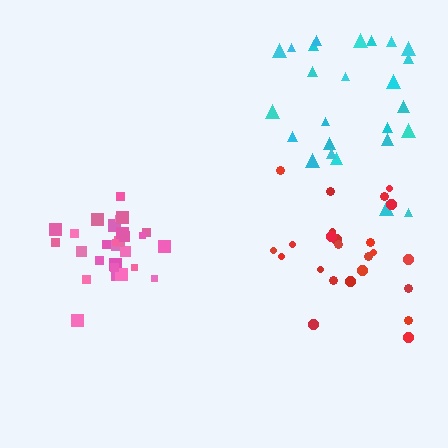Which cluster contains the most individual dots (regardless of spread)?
Pink (29).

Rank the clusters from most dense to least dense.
pink, red, cyan.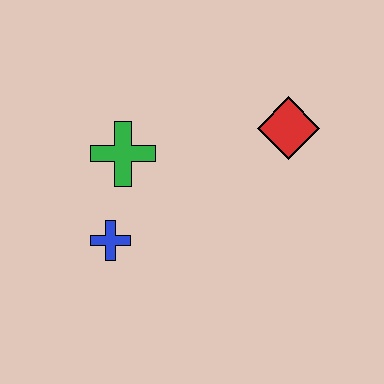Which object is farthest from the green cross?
The red diamond is farthest from the green cross.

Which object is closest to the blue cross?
The green cross is closest to the blue cross.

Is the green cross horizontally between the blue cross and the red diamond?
Yes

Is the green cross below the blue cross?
No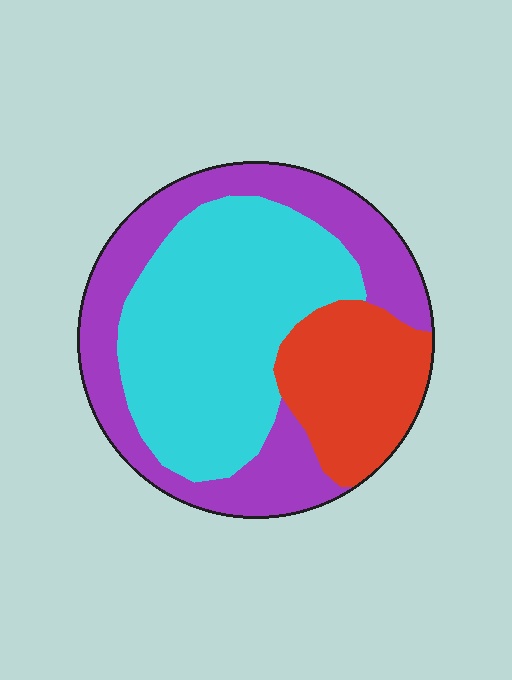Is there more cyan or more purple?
Cyan.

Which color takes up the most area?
Cyan, at roughly 45%.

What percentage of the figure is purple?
Purple covers about 35% of the figure.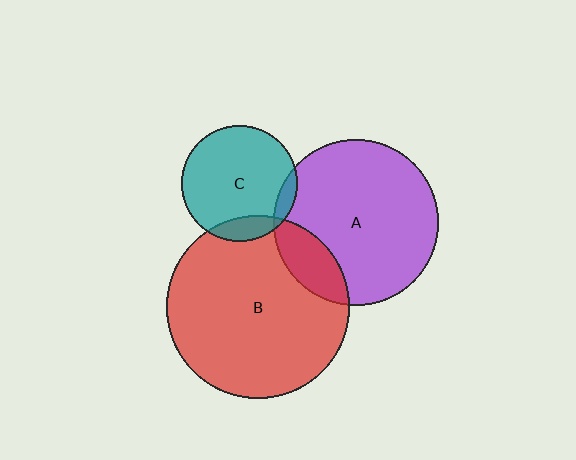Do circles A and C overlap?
Yes.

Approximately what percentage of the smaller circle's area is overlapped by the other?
Approximately 10%.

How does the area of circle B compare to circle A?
Approximately 1.2 times.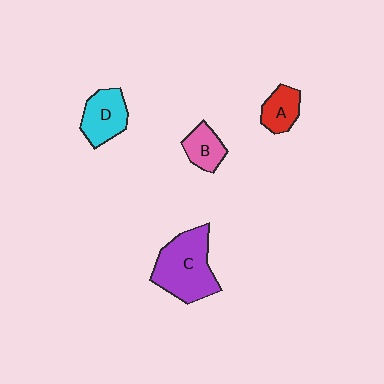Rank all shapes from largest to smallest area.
From largest to smallest: C (purple), D (cyan), A (red), B (pink).